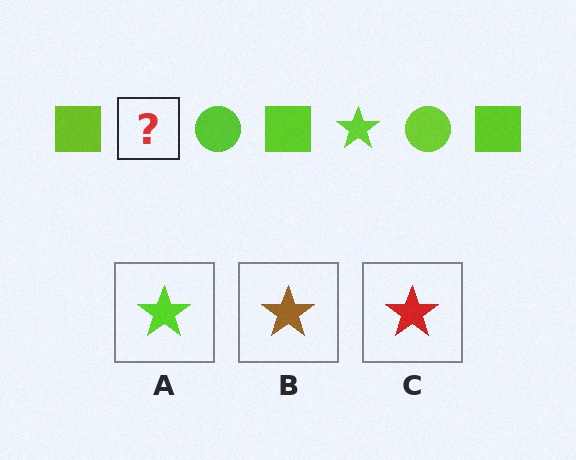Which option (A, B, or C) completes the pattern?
A.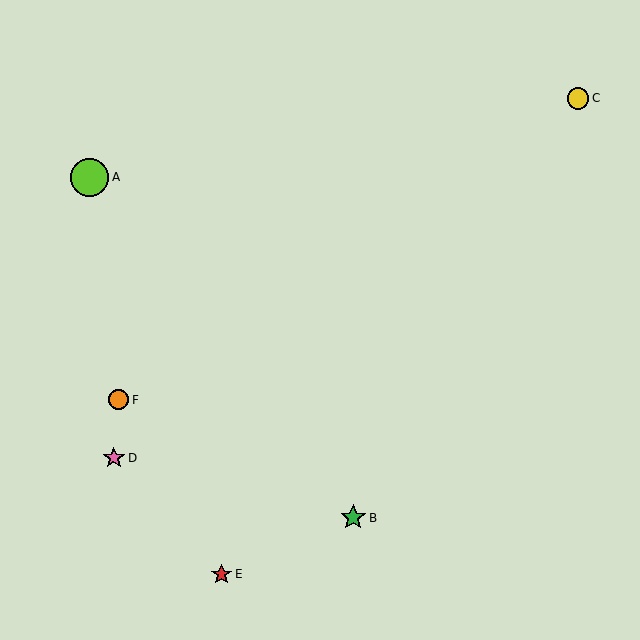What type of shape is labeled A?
Shape A is a lime circle.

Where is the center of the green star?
The center of the green star is at (353, 518).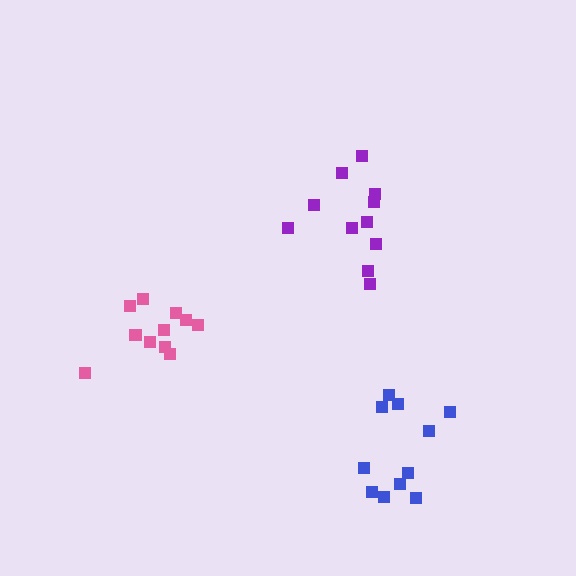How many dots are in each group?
Group 1: 11 dots, Group 2: 11 dots, Group 3: 11 dots (33 total).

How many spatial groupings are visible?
There are 3 spatial groupings.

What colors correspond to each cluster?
The clusters are colored: blue, purple, pink.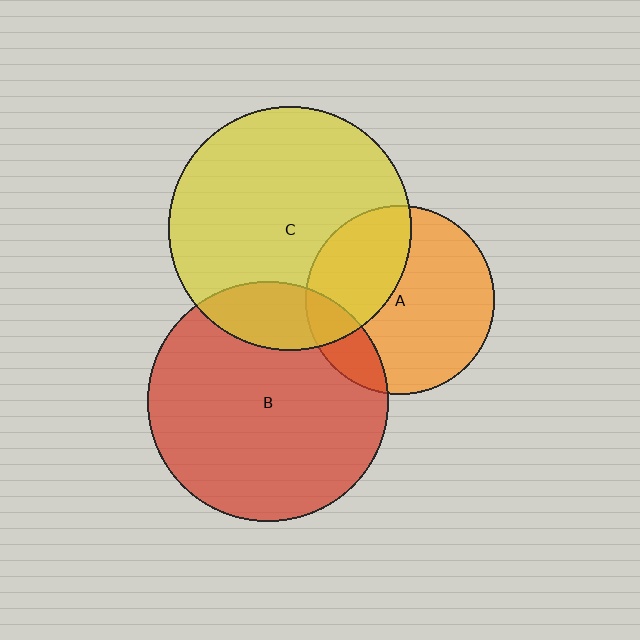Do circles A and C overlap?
Yes.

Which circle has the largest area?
Circle C (yellow).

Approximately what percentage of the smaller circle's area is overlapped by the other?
Approximately 35%.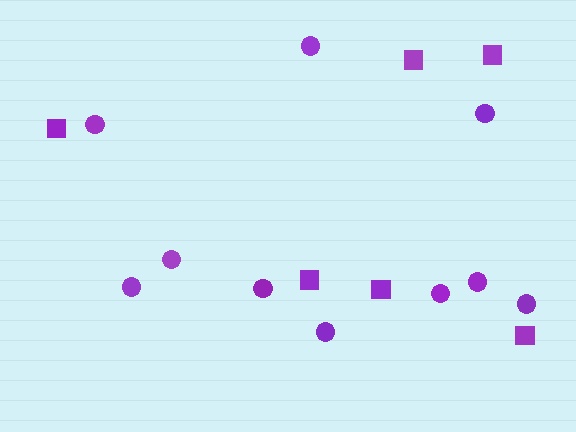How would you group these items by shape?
There are 2 groups: one group of circles (10) and one group of squares (6).